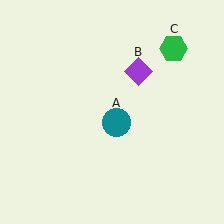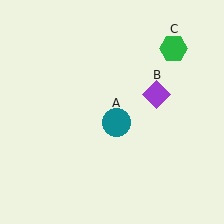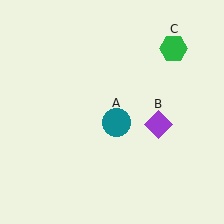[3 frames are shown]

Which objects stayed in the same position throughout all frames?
Teal circle (object A) and green hexagon (object C) remained stationary.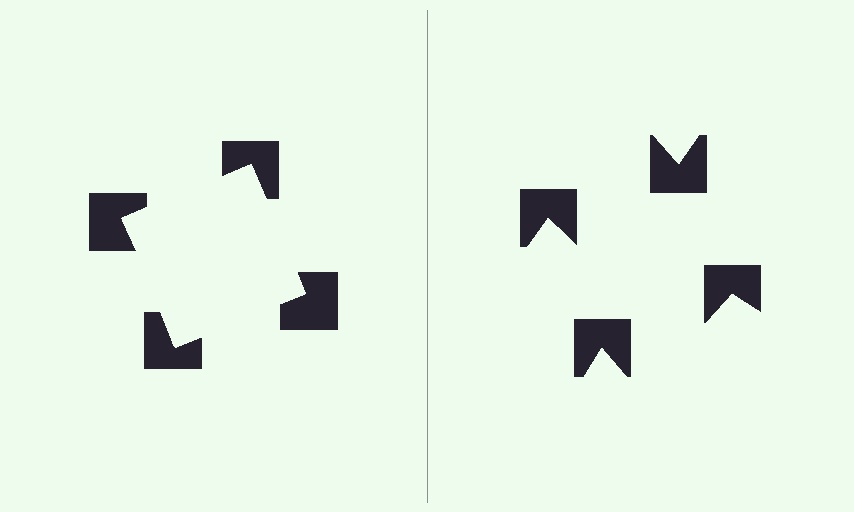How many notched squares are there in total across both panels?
8 — 4 on each side.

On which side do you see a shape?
An illusory square appears on the left side. On the right side the wedge cuts are rotated, so no coherent shape forms.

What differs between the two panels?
The notched squares are positioned identically on both sides; only the wedge orientations differ. On the left they align to a square; on the right they are misaligned.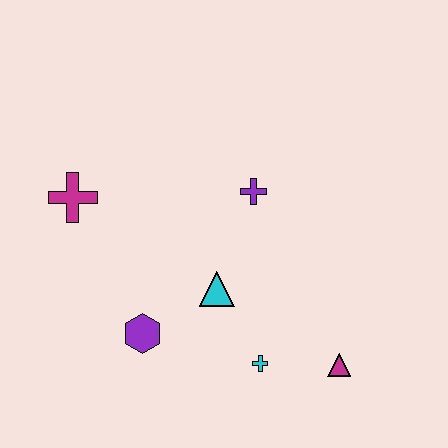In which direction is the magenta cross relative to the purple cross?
The magenta cross is to the left of the purple cross.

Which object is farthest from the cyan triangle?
The magenta cross is farthest from the cyan triangle.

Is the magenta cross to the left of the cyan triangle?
Yes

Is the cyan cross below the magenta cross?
Yes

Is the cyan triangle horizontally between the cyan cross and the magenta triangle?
No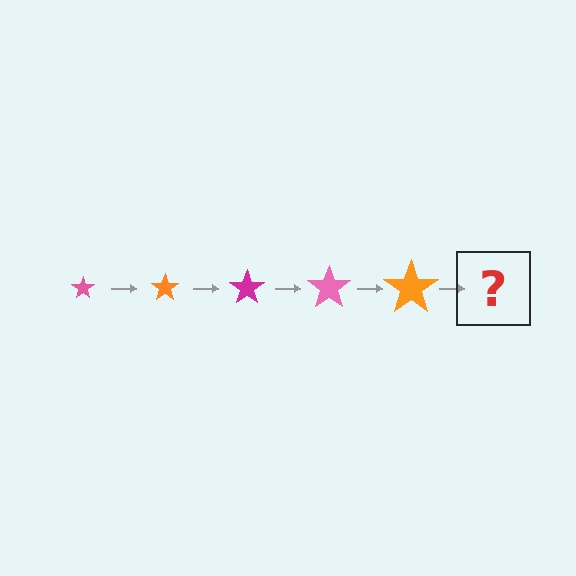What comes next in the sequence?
The next element should be a magenta star, larger than the previous one.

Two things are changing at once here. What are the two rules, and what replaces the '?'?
The two rules are that the star grows larger each step and the color cycles through pink, orange, and magenta. The '?' should be a magenta star, larger than the previous one.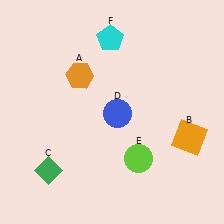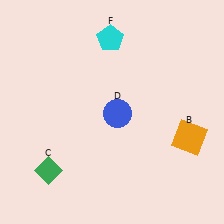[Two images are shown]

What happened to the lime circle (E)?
The lime circle (E) was removed in Image 2. It was in the bottom-right area of Image 1.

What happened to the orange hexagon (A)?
The orange hexagon (A) was removed in Image 2. It was in the top-left area of Image 1.